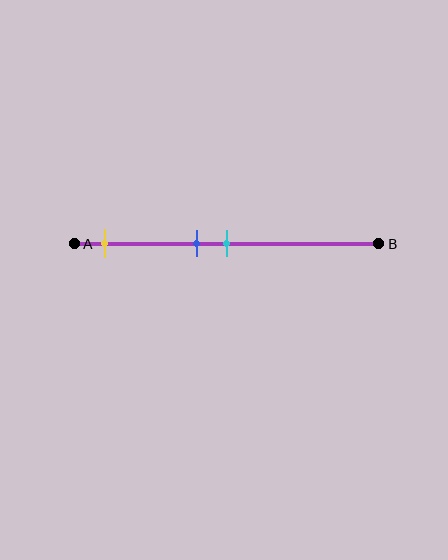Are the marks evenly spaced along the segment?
No, the marks are not evenly spaced.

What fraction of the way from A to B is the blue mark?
The blue mark is approximately 40% (0.4) of the way from A to B.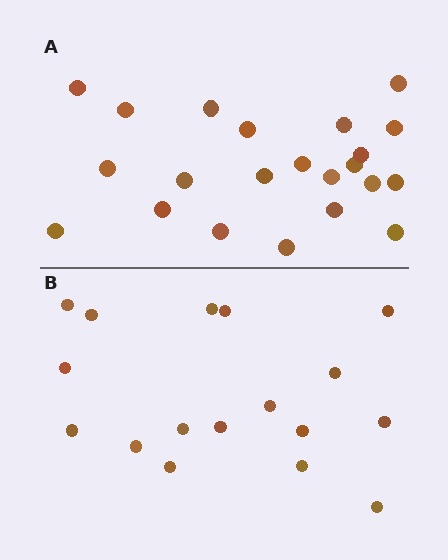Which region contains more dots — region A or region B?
Region A (the top region) has more dots.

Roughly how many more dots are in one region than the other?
Region A has about 5 more dots than region B.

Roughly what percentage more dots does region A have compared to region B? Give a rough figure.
About 30% more.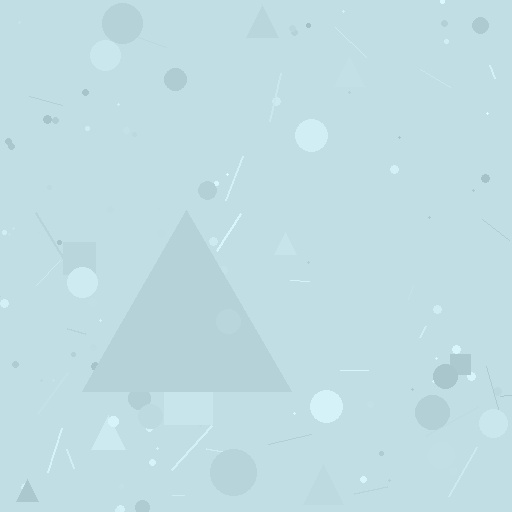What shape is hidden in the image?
A triangle is hidden in the image.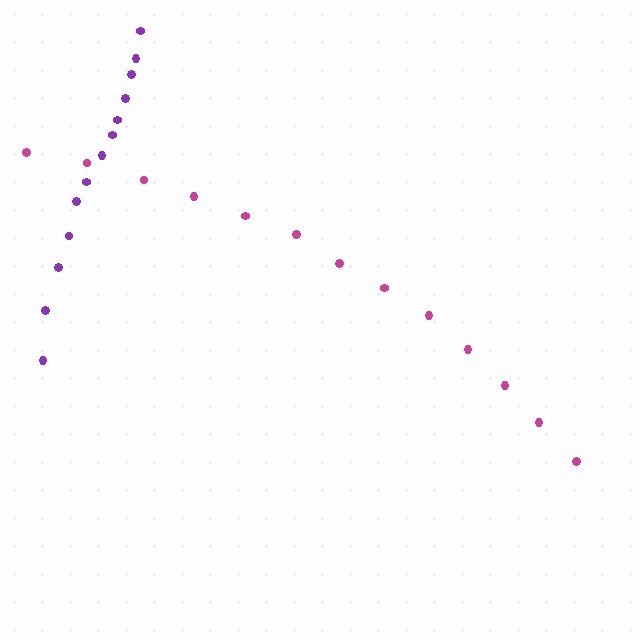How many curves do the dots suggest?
There are 2 distinct paths.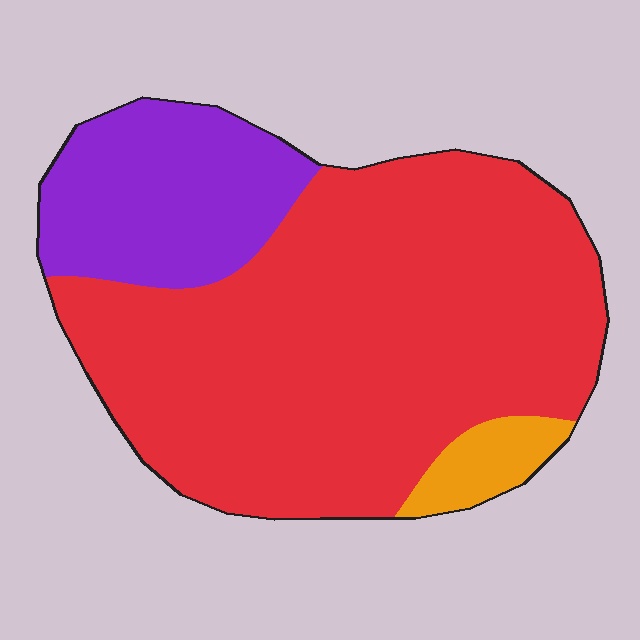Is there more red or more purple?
Red.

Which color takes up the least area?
Orange, at roughly 5%.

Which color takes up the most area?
Red, at roughly 75%.